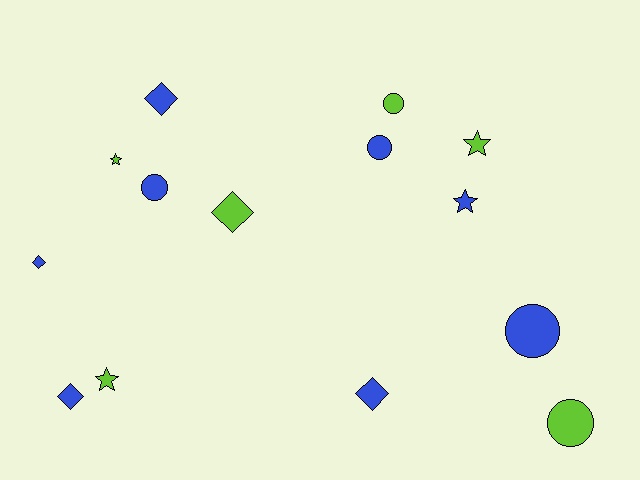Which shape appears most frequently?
Diamond, with 5 objects.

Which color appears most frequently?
Blue, with 8 objects.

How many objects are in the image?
There are 14 objects.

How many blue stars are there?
There is 1 blue star.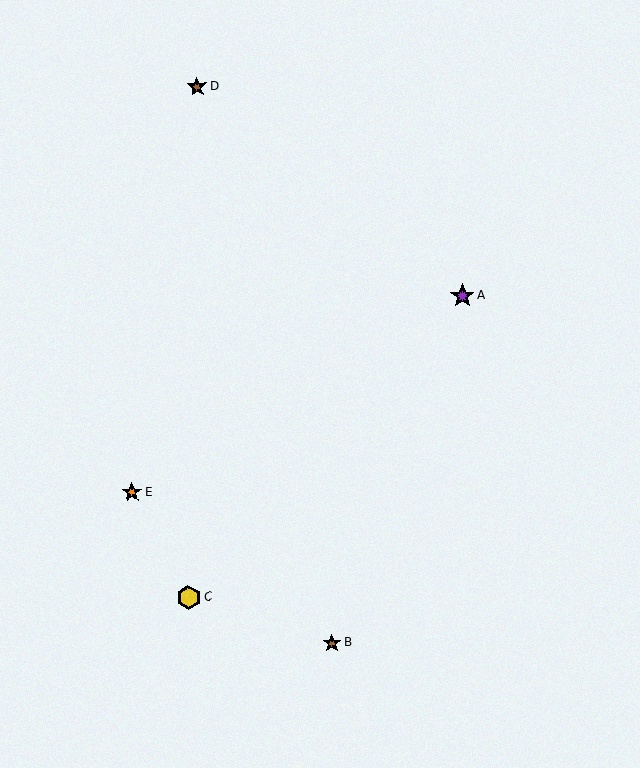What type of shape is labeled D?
Shape D is a brown star.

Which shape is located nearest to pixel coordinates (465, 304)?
The purple star (labeled A) at (462, 296) is nearest to that location.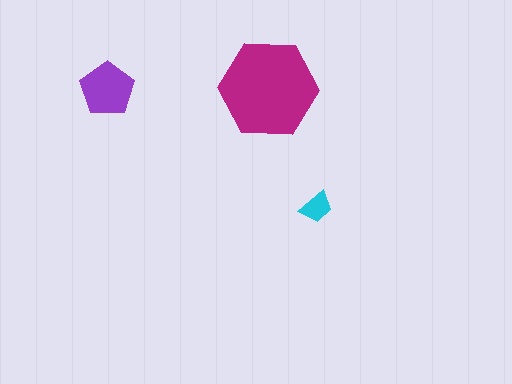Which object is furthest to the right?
The cyan trapezoid is rightmost.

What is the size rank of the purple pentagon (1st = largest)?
2nd.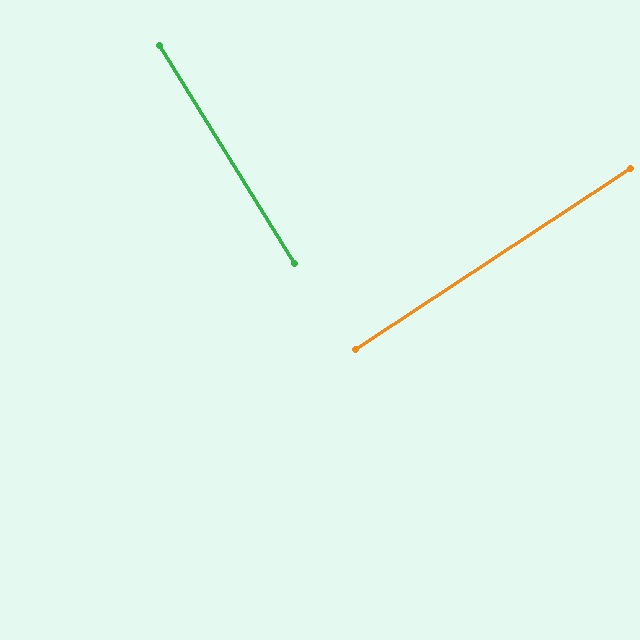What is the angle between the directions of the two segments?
Approximately 88 degrees.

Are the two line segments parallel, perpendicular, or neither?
Perpendicular — they meet at approximately 88°.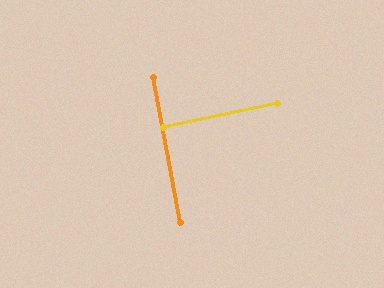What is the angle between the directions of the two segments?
Approximately 88 degrees.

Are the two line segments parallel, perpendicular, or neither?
Perpendicular — they meet at approximately 88°.